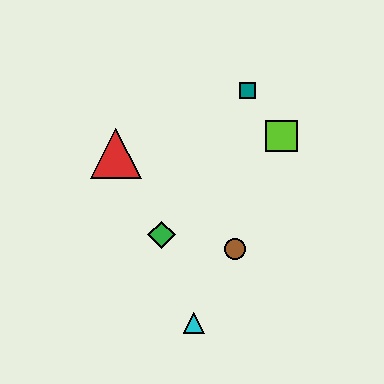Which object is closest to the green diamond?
The brown circle is closest to the green diamond.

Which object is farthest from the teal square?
The cyan triangle is farthest from the teal square.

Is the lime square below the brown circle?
No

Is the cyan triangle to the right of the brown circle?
No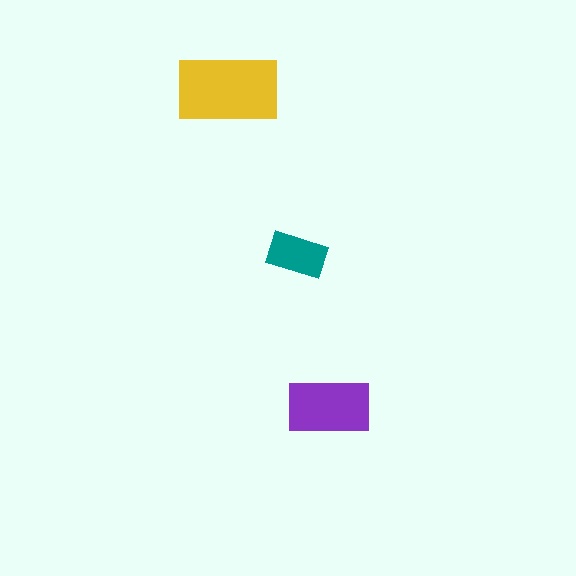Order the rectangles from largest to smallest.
the yellow one, the purple one, the teal one.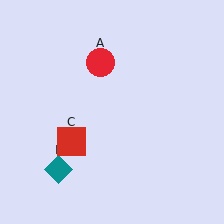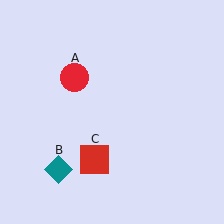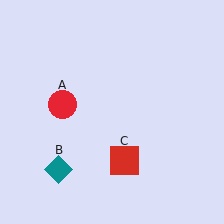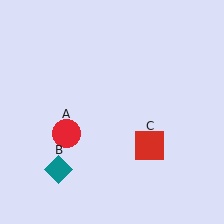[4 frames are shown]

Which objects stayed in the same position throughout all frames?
Teal diamond (object B) remained stationary.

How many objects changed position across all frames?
2 objects changed position: red circle (object A), red square (object C).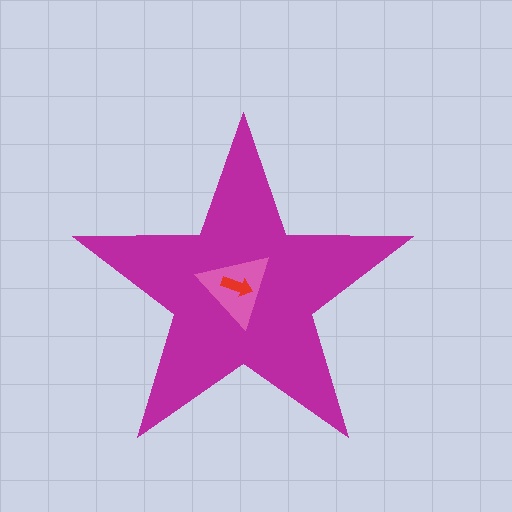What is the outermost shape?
The magenta star.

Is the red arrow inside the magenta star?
Yes.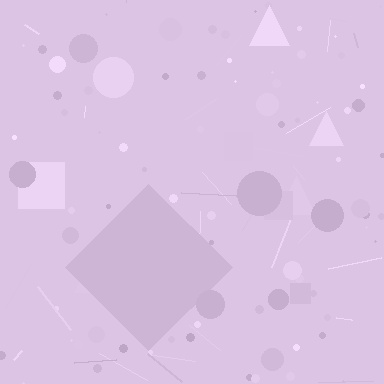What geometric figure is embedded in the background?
A diamond is embedded in the background.